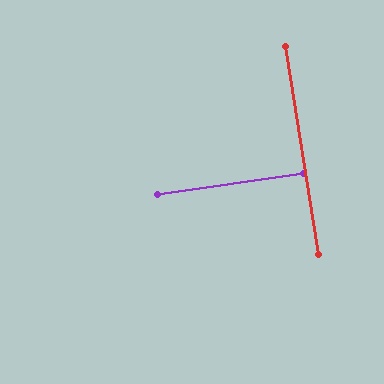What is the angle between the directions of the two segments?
Approximately 89 degrees.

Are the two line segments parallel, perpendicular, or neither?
Perpendicular — they meet at approximately 89°.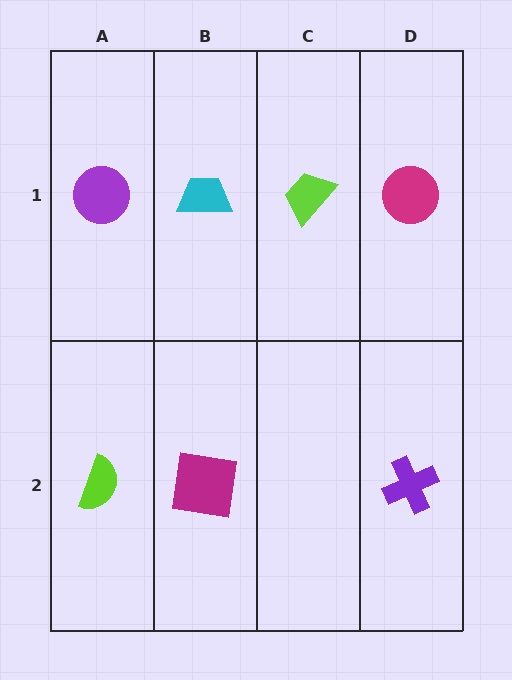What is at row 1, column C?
A lime trapezoid.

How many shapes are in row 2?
3 shapes.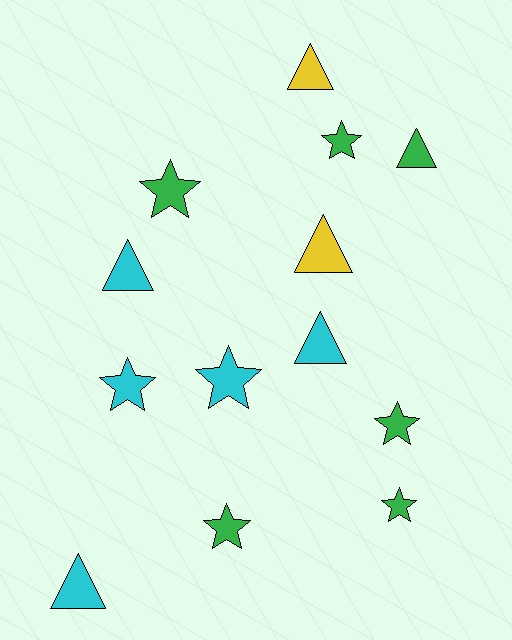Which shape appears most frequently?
Star, with 7 objects.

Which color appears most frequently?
Green, with 6 objects.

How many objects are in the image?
There are 13 objects.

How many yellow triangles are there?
There are 2 yellow triangles.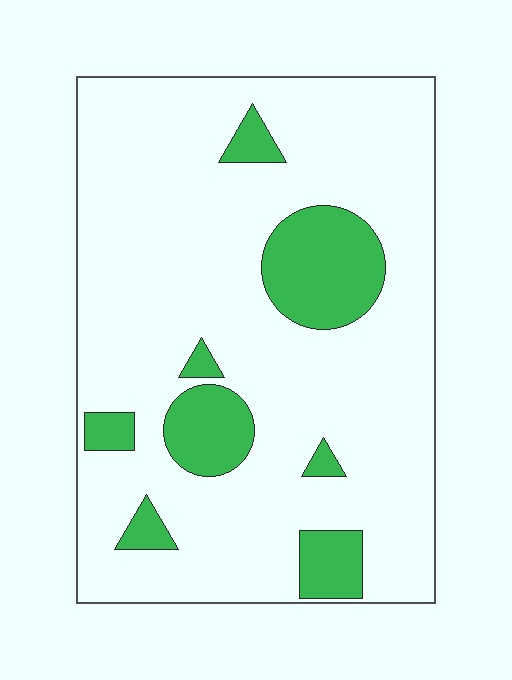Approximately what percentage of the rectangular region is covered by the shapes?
Approximately 15%.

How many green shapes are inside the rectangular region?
8.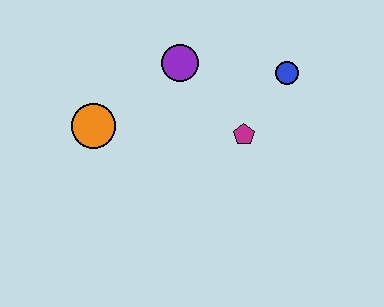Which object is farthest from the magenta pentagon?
The orange circle is farthest from the magenta pentagon.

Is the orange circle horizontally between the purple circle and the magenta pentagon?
No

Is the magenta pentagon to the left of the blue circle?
Yes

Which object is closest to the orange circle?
The purple circle is closest to the orange circle.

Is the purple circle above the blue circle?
Yes